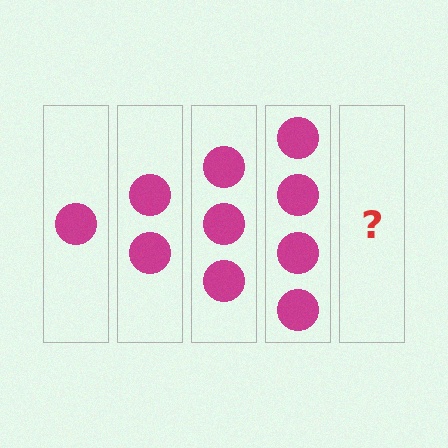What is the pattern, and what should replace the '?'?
The pattern is that each step adds one more circle. The '?' should be 5 circles.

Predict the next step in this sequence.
The next step is 5 circles.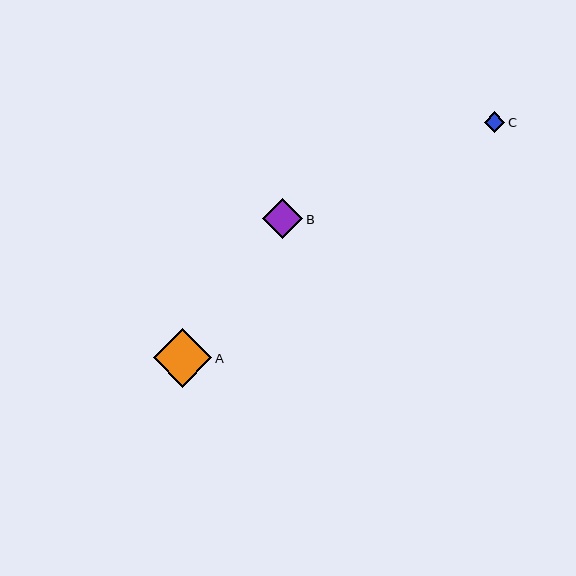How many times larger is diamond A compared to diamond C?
Diamond A is approximately 2.8 times the size of diamond C.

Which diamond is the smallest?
Diamond C is the smallest with a size of approximately 21 pixels.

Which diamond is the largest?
Diamond A is the largest with a size of approximately 58 pixels.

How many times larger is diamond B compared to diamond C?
Diamond B is approximately 1.9 times the size of diamond C.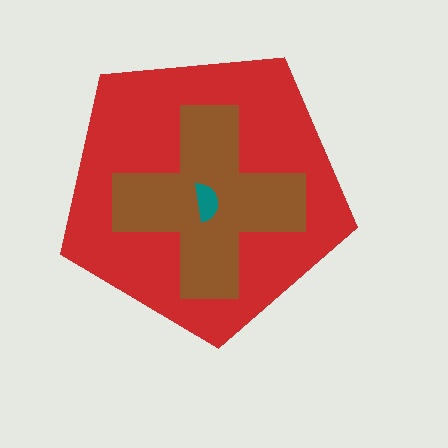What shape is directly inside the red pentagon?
The brown cross.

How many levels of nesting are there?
3.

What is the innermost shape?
The teal semicircle.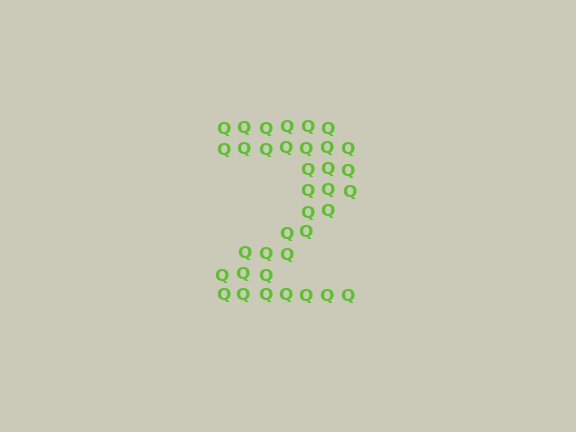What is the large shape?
The large shape is the digit 2.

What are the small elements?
The small elements are letter Q's.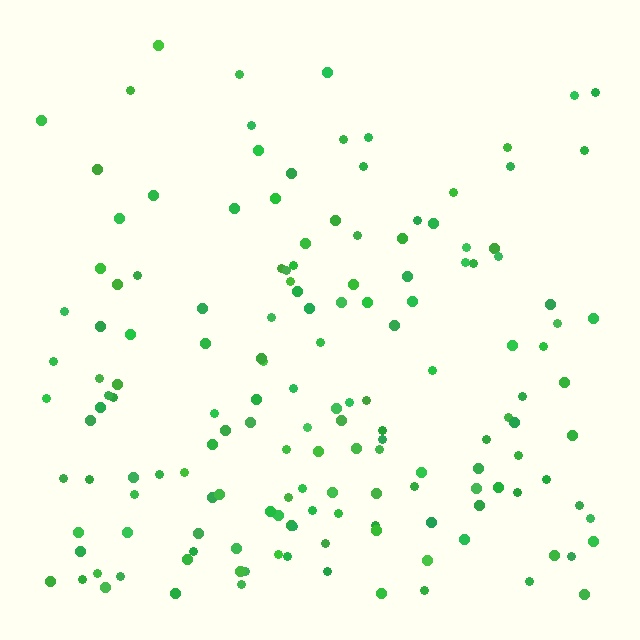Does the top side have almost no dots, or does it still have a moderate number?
Still a moderate number, just noticeably fewer than the bottom.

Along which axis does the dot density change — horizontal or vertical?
Vertical.